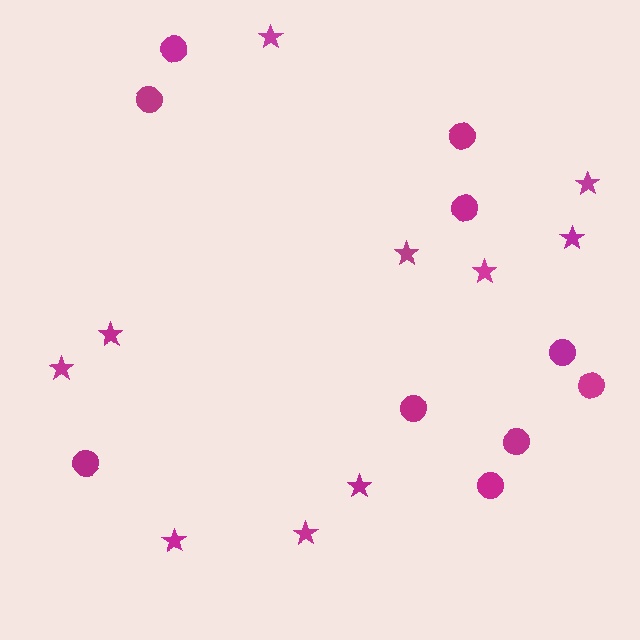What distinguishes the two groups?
There are 2 groups: one group of stars (10) and one group of circles (10).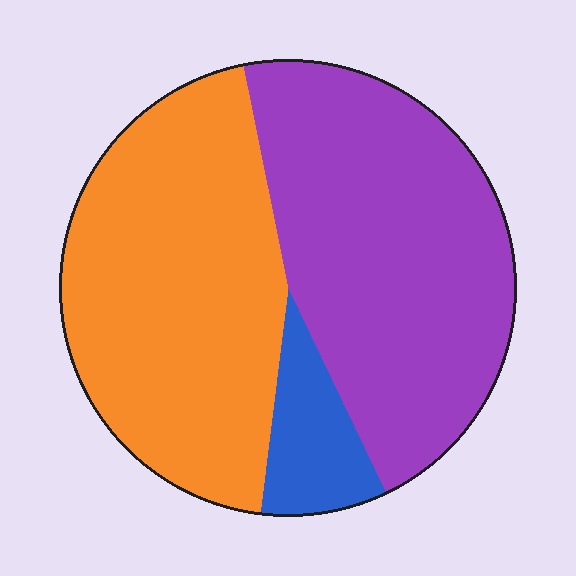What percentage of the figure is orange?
Orange takes up between a quarter and a half of the figure.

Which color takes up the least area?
Blue, at roughly 10%.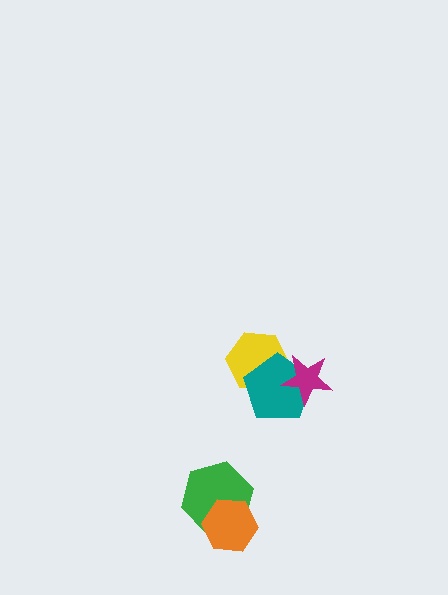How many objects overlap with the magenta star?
2 objects overlap with the magenta star.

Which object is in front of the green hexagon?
The orange hexagon is in front of the green hexagon.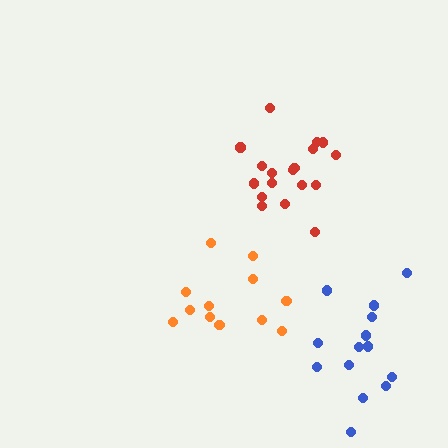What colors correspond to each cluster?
The clusters are colored: red, orange, blue.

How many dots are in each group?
Group 1: 18 dots, Group 2: 12 dots, Group 3: 14 dots (44 total).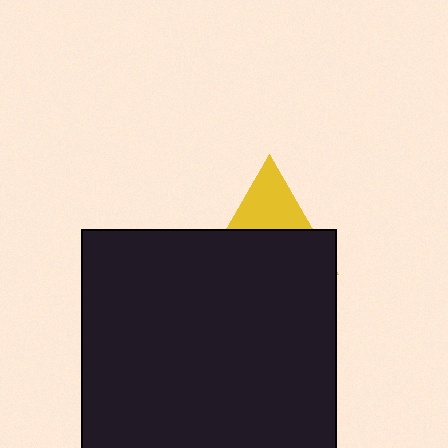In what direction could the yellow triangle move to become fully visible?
The yellow triangle could move up. That would shift it out from behind the black rectangle entirely.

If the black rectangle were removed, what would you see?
You would see the complete yellow triangle.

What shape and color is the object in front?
The object in front is a black rectangle.